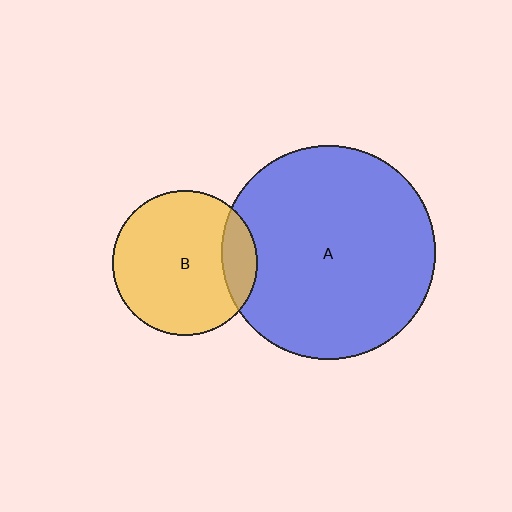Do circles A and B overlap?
Yes.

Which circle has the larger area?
Circle A (blue).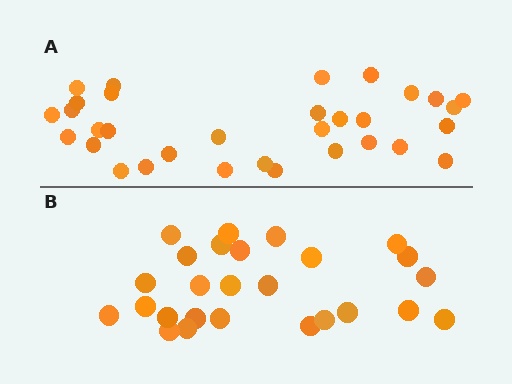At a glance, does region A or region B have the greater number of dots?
Region A (the top region) has more dots.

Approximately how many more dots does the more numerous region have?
Region A has about 6 more dots than region B.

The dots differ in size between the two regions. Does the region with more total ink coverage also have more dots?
No. Region B has more total ink coverage because its dots are larger, but region A actually contains more individual dots. Total area can be misleading — the number of items is what matters here.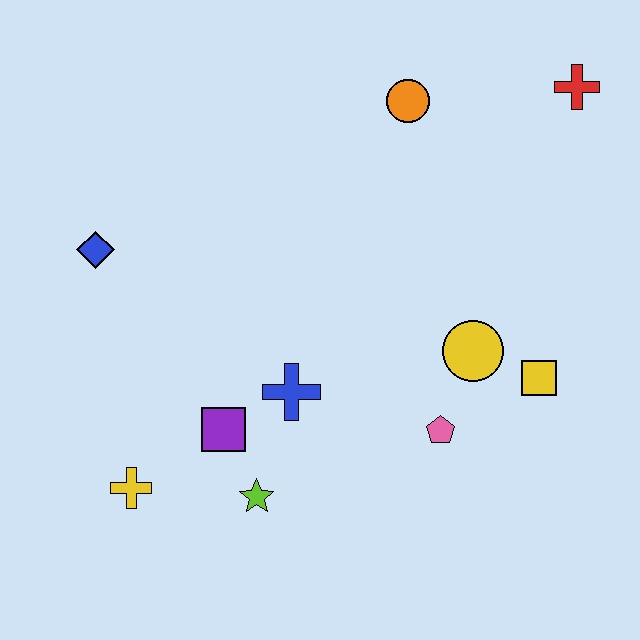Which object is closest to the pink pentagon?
The yellow circle is closest to the pink pentagon.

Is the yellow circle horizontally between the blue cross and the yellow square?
Yes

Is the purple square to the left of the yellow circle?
Yes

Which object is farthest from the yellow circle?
The blue diamond is farthest from the yellow circle.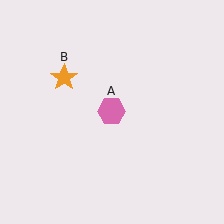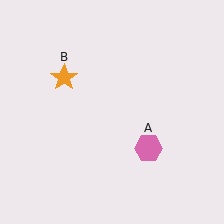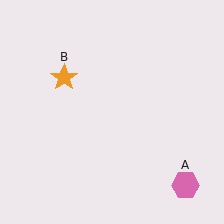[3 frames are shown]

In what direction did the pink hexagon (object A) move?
The pink hexagon (object A) moved down and to the right.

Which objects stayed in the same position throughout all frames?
Orange star (object B) remained stationary.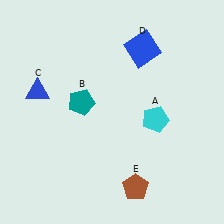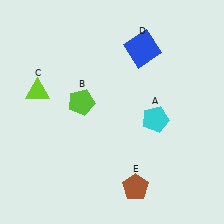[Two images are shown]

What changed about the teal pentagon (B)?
In Image 1, B is teal. In Image 2, it changed to lime.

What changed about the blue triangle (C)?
In Image 1, C is blue. In Image 2, it changed to lime.